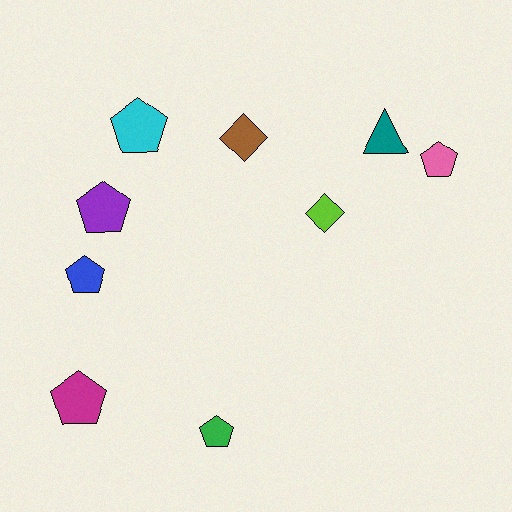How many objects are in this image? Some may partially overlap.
There are 9 objects.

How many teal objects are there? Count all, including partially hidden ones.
There is 1 teal object.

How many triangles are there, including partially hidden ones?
There is 1 triangle.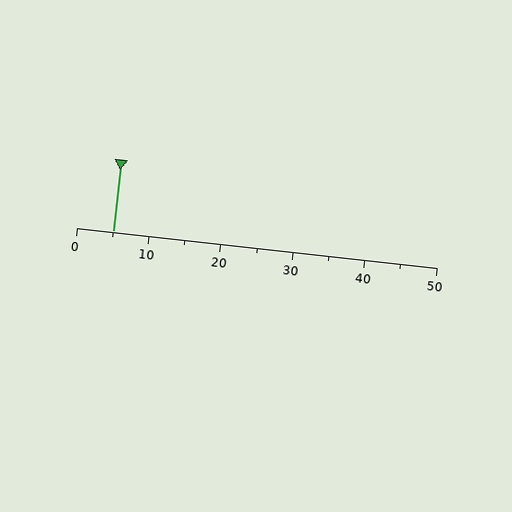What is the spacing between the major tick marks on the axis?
The major ticks are spaced 10 apart.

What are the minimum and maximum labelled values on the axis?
The axis runs from 0 to 50.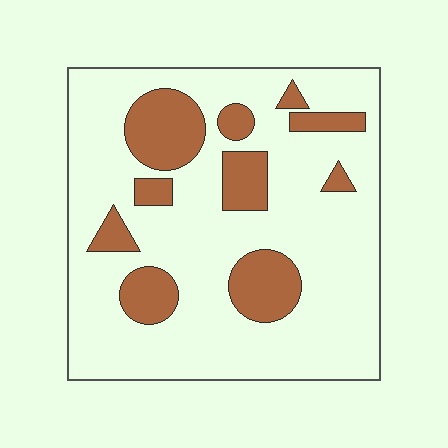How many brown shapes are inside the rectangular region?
10.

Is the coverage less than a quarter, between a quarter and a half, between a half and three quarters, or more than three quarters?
Less than a quarter.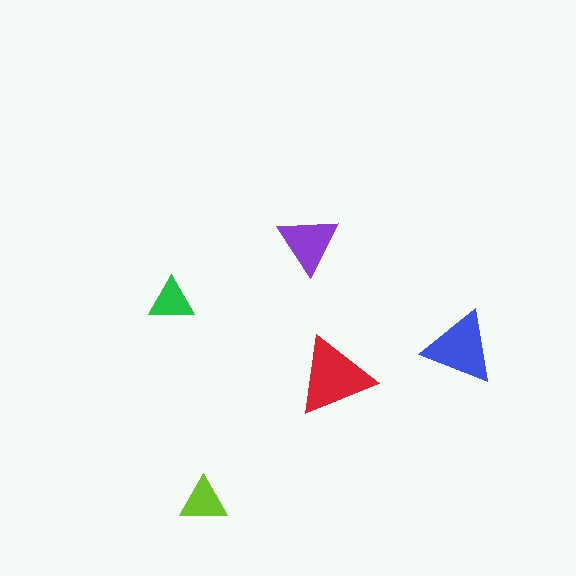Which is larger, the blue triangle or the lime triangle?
The blue one.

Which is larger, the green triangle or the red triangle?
The red one.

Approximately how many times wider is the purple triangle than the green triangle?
About 1.5 times wider.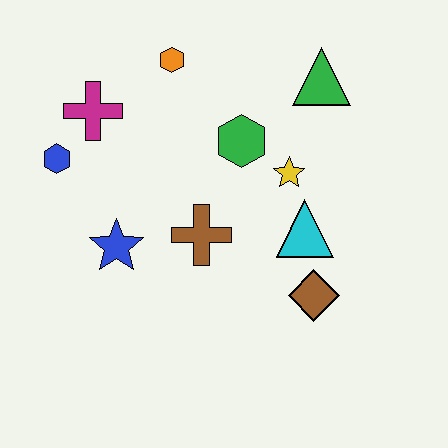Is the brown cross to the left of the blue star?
No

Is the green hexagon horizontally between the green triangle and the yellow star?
No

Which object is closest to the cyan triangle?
The yellow star is closest to the cyan triangle.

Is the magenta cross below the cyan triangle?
No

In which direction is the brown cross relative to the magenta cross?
The brown cross is below the magenta cross.